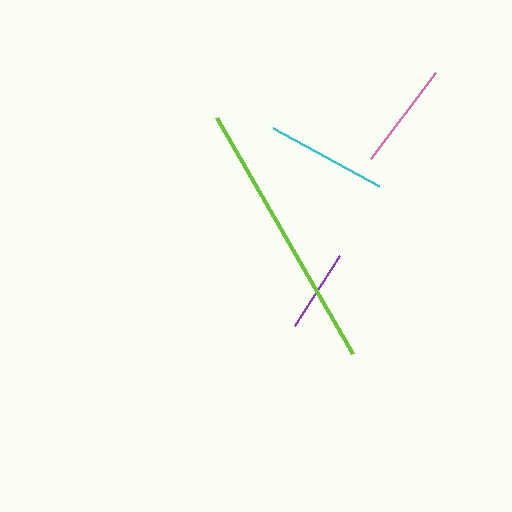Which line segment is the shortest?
The purple line is the shortest at approximately 83 pixels.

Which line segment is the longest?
The lime line is the longest at approximately 272 pixels.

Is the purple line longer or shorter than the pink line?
The pink line is longer than the purple line.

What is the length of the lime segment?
The lime segment is approximately 272 pixels long.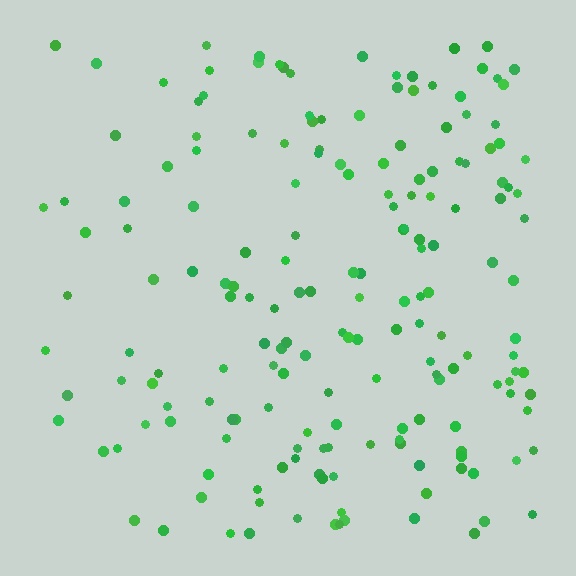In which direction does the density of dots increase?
From left to right, with the right side densest.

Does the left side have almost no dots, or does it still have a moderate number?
Still a moderate number, just noticeably fewer than the right.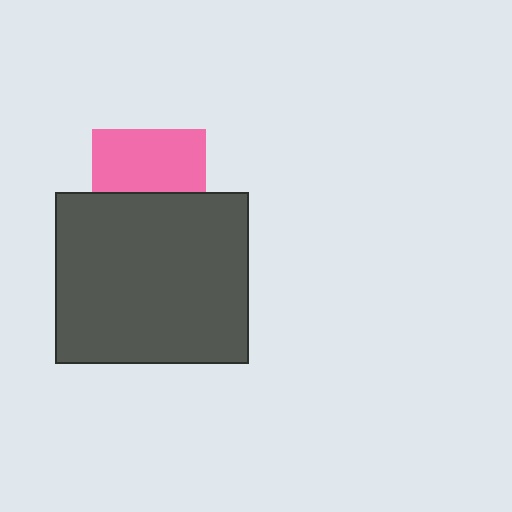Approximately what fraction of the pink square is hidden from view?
Roughly 46% of the pink square is hidden behind the dark gray rectangle.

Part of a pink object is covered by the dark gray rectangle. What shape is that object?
It is a square.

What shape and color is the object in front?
The object in front is a dark gray rectangle.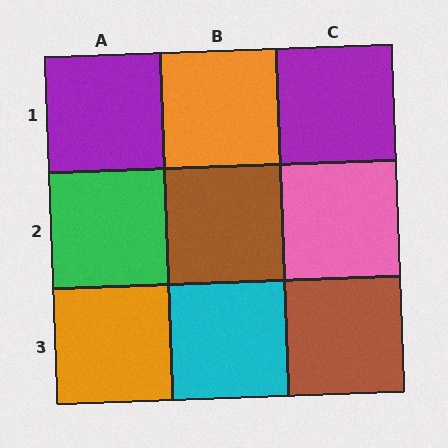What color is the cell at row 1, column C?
Purple.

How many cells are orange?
2 cells are orange.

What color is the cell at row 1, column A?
Purple.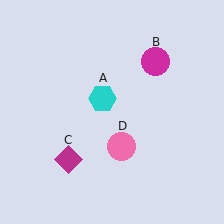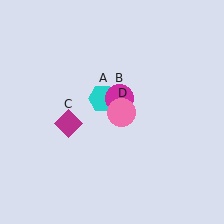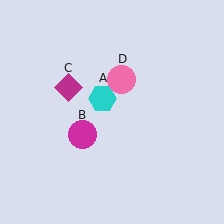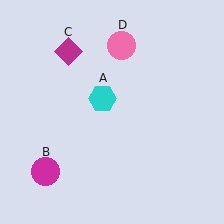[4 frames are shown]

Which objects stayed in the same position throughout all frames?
Cyan hexagon (object A) remained stationary.